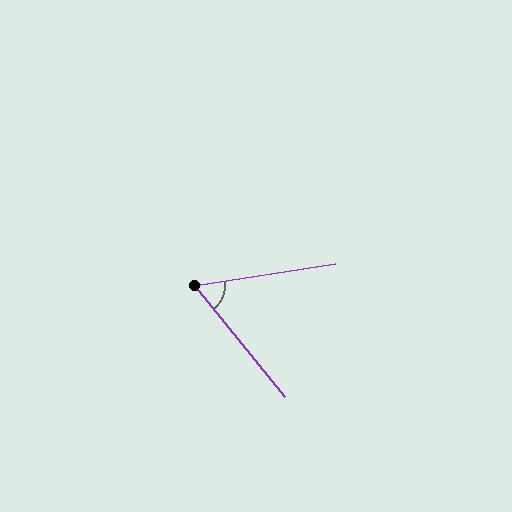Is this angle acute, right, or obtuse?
It is acute.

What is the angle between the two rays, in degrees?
Approximately 60 degrees.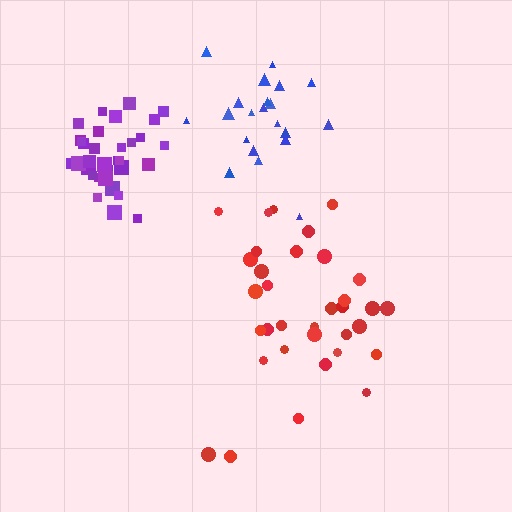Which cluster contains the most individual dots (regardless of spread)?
Red (34).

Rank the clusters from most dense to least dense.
purple, blue, red.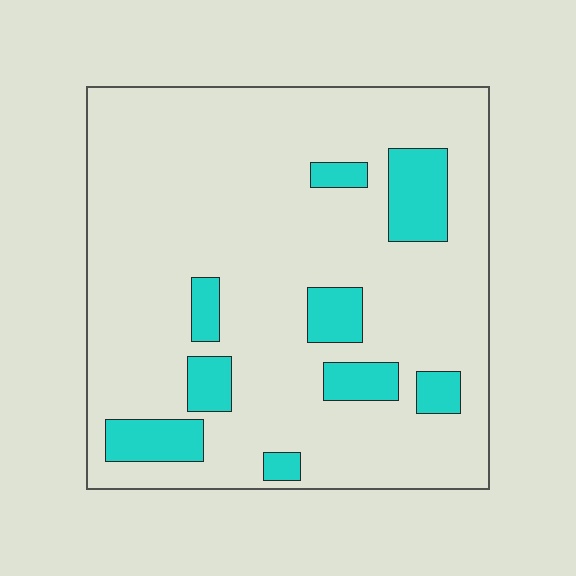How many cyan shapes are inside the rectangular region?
9.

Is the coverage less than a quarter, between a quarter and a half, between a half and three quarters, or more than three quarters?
Less than a quarter.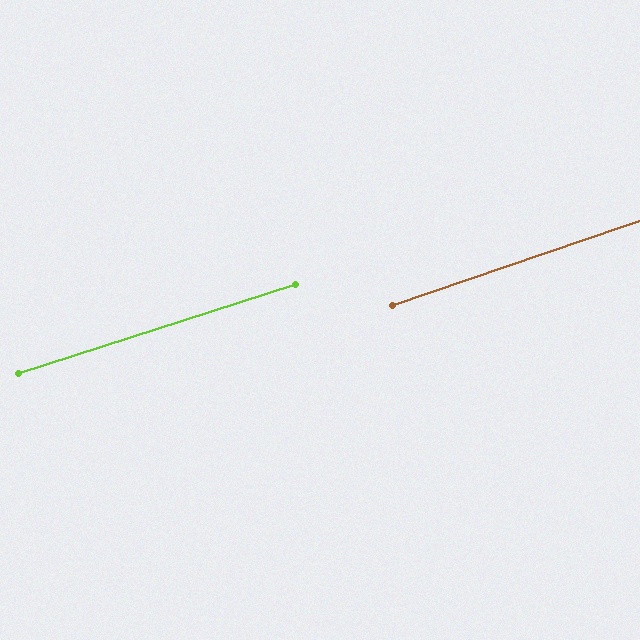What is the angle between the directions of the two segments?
Approximately 1 degree.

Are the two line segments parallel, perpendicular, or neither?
Parallel — their directions differ by only 1.1°.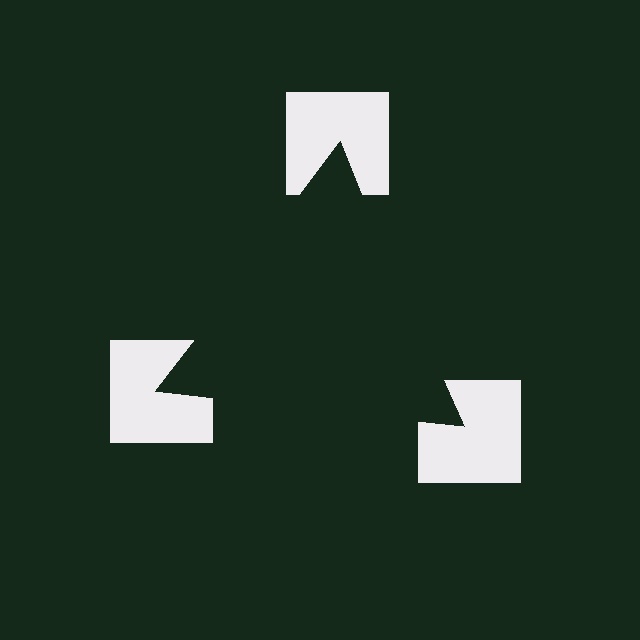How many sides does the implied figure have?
3 sides.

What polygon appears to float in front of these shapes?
An illusory triangle — its edges are inferred from the aligned wedge cuts in the notched squares, not physically drawn.